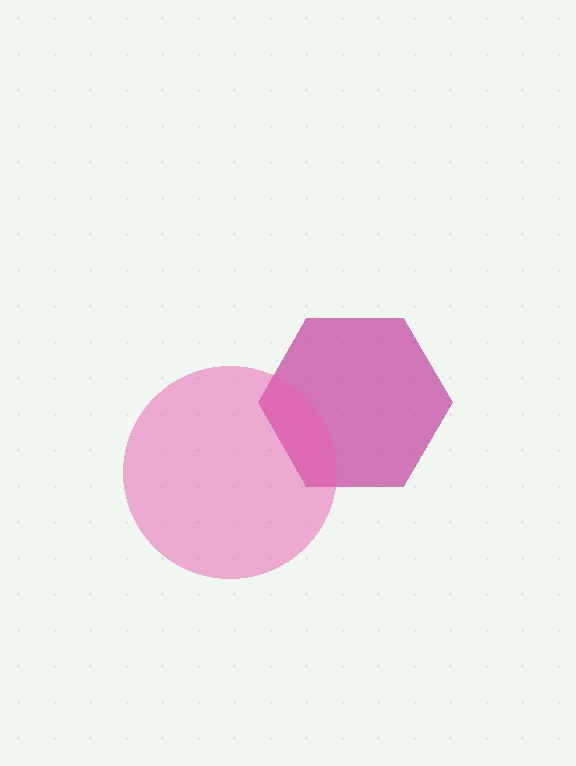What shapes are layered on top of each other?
The layered shapes are: a magenta hexagon, a pink circle.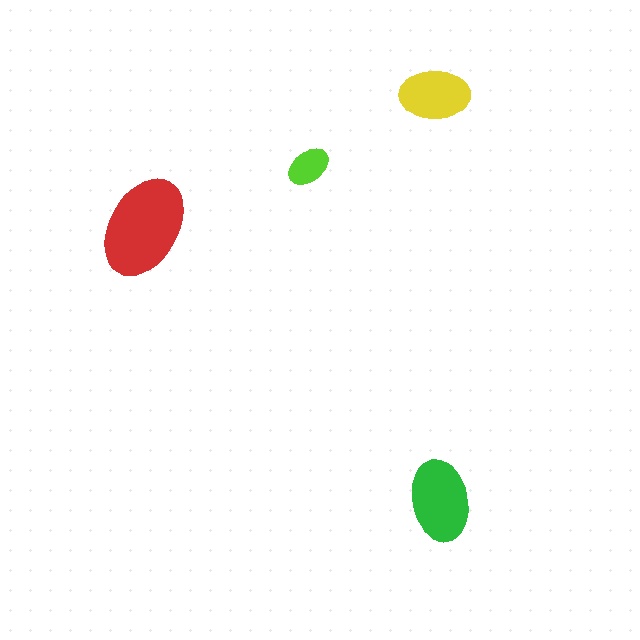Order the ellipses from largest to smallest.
the red one, the green one, the yellow one, the lime one.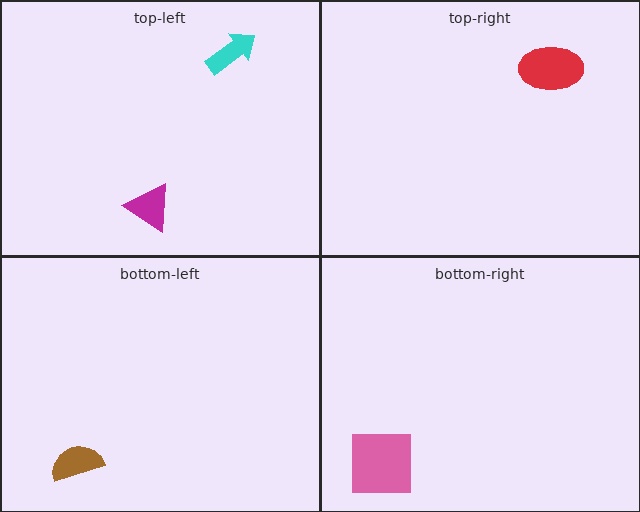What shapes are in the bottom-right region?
The pink square.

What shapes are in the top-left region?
The magenta triangle, the cyan arrow.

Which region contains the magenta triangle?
The top-left region.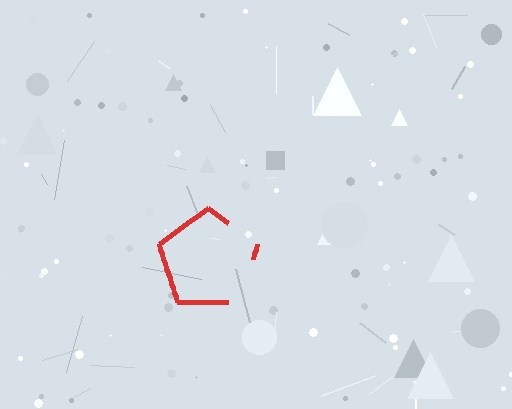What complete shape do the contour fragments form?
The contour fragments form a pentagon.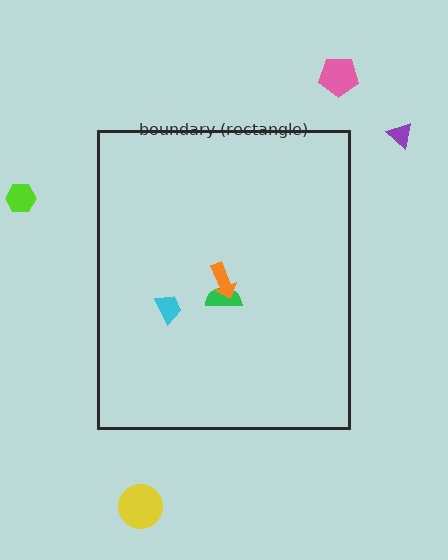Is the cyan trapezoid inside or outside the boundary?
Inside.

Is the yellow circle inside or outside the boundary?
Outside.